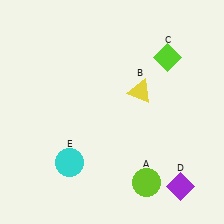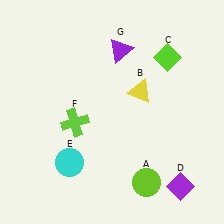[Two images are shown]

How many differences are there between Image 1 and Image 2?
There are 2 differences between the two images.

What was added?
A lime cross (F), a purple triangle (G) were added in Image 2.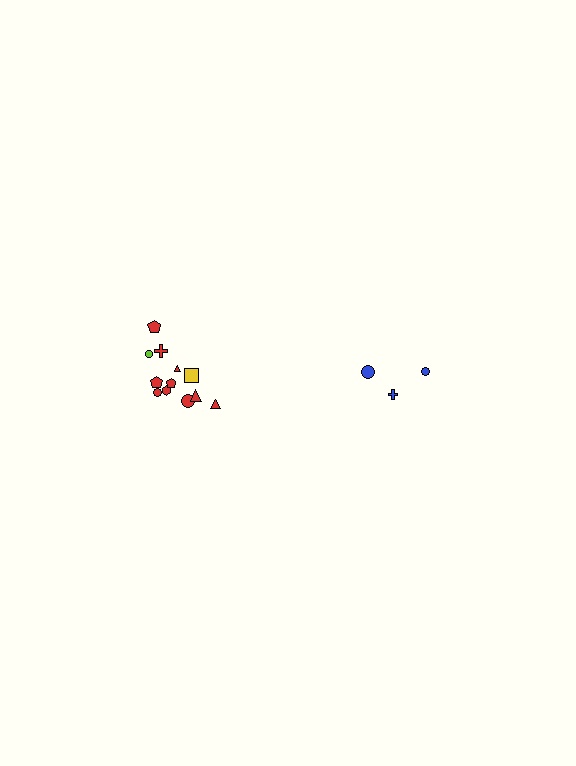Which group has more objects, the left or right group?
The left group.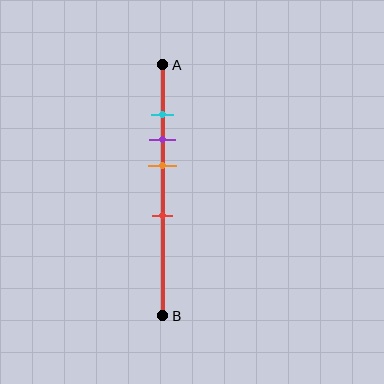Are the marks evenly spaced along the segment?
No, the marks are not evenly spaced.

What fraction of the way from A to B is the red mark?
The red mark is approximately 60% (0.6) of the way from A to B.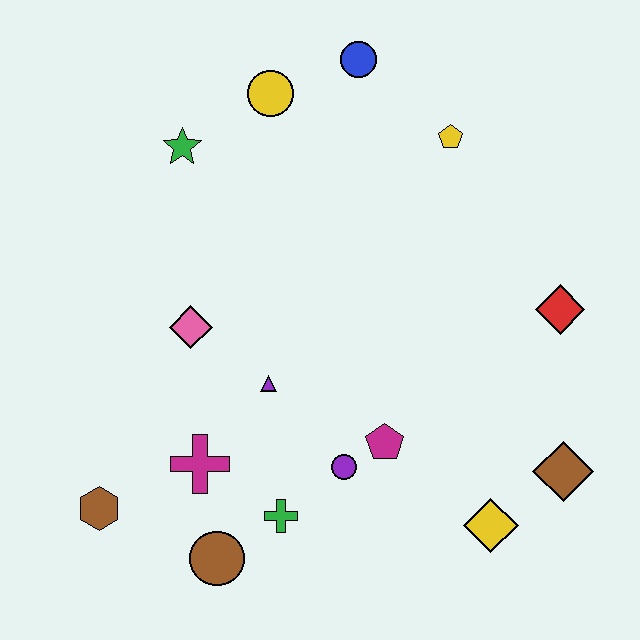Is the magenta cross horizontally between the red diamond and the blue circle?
No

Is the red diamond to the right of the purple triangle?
Yes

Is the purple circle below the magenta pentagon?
Yes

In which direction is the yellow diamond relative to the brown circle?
The yellow diamond is to the right of the brown circle.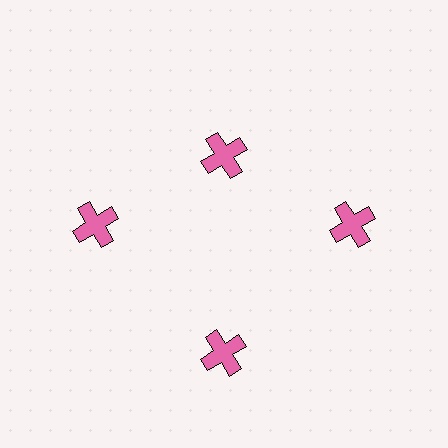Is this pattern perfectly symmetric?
No. The 4 pink crosses are arranged in a ring, but one element near the 12 o'clock position is pulled inward toward the center, breaking the 4-fold rotational symmetry.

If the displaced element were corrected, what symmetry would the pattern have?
It would have 4-fold rotational symmetry — the pattern would map onto itself every 90 degrees.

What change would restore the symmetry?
The symmetry would be restored by moving it outward, back onto the ring so that all 4 crosses sit at equal angles and equal distance from the center.